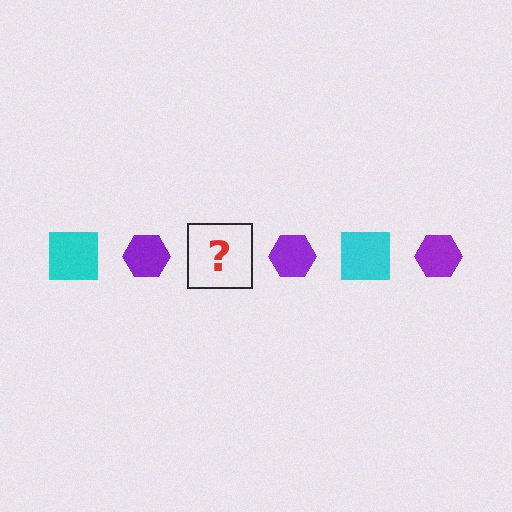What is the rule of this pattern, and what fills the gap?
The rule is that the pattern alternates between cyan square and purple hexagon. The gap should be filled with a cyan square.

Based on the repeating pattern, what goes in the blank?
The blank should be a cyan square.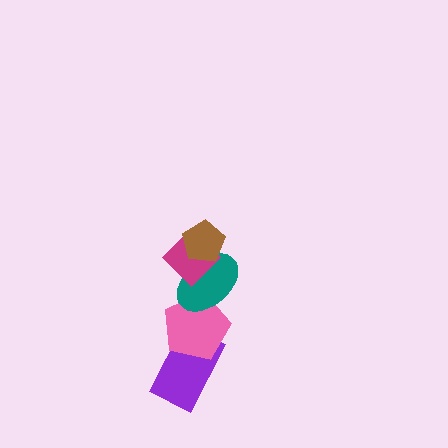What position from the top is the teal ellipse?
The teal ellipse is 3rd from the top.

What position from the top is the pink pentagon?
The pink pentagon is 4th from the top.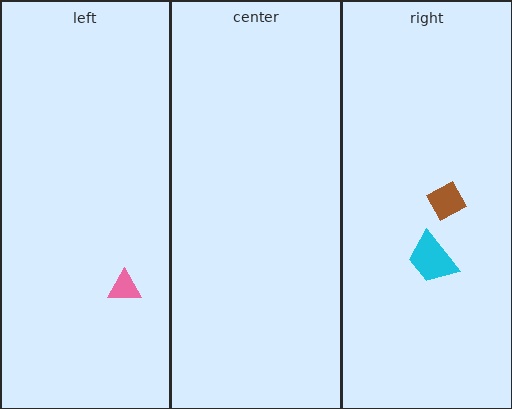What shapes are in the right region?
The cyan trapezoid, the brown diamond.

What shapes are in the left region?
The pink triangle.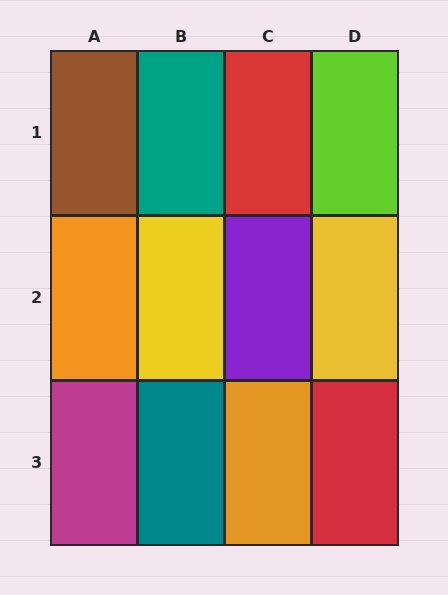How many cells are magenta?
1 cell is magenta.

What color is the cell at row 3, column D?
Red.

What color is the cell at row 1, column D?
Lime.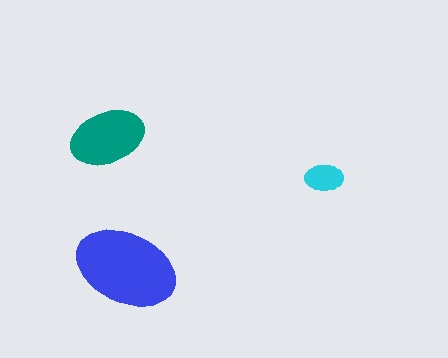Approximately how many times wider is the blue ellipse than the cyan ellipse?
About 2.5 times wider.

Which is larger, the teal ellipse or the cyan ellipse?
The teal one.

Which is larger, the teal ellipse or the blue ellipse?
The blue one.